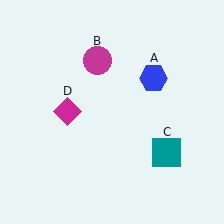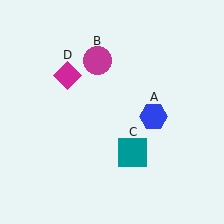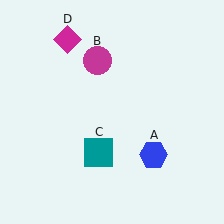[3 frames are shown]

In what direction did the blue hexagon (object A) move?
The blue hexagon (object A) moved down.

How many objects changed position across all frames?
3 objects changed position: blue hexagon (object A), teal square (object C), magenta diamond (object D).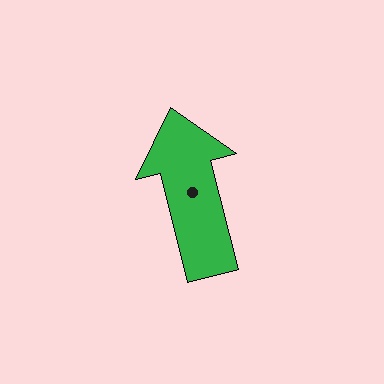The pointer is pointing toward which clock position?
Roughly 12 o'clock.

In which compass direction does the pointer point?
North.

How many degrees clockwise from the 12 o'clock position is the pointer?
Approximately 346 degrees.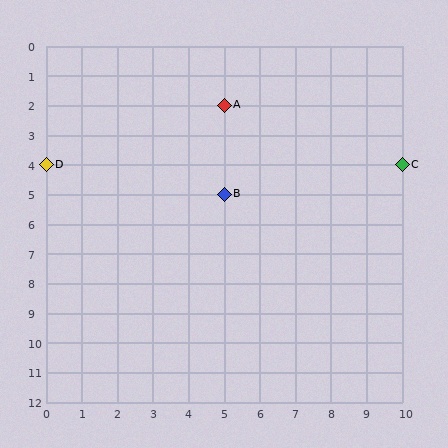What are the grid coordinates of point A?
Point A is at grid coordinates (5, 2).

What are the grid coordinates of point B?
Point B is at grid coordinates (5, 5).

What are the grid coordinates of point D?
Point D is at grid coordinates (0, 4).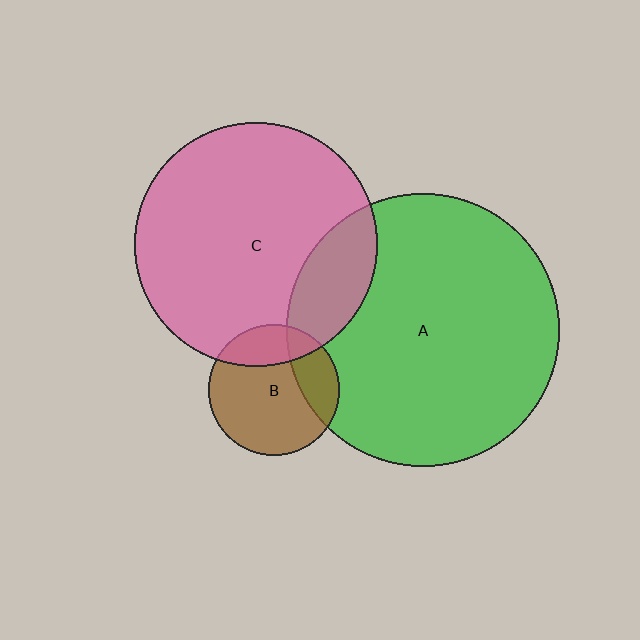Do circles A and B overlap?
Yes.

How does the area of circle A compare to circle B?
Approximately 4.3 times.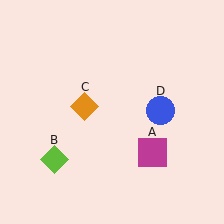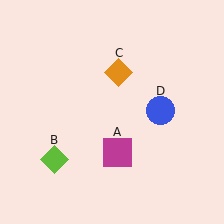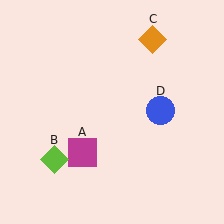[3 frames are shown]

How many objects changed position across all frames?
2 objects changed position: magenta square (object A), orange diamond (object C).